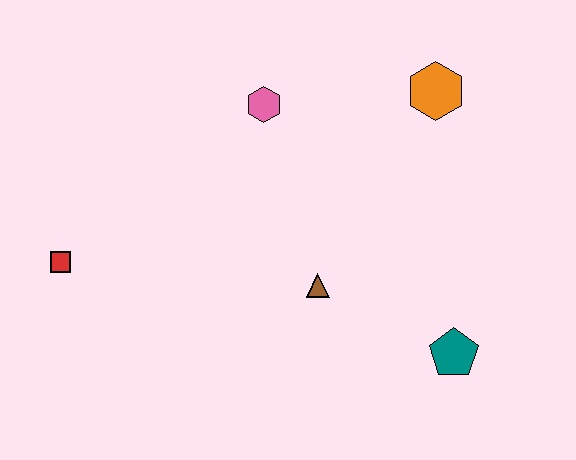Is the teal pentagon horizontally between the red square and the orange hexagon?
No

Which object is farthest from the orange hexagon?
The red square is farthest from the orange hexagon.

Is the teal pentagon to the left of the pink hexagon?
No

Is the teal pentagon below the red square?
Yes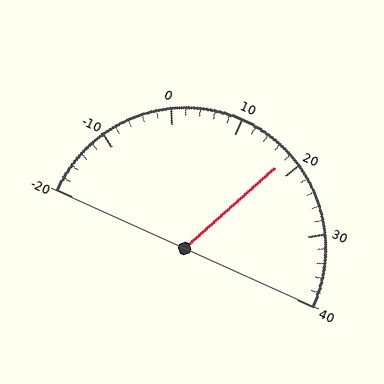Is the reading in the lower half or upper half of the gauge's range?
The reading is in the upper half of the range (-20 to 40).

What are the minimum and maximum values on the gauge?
The gauge ranges from -20 to 40.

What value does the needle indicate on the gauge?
The needle indicates approximately 18.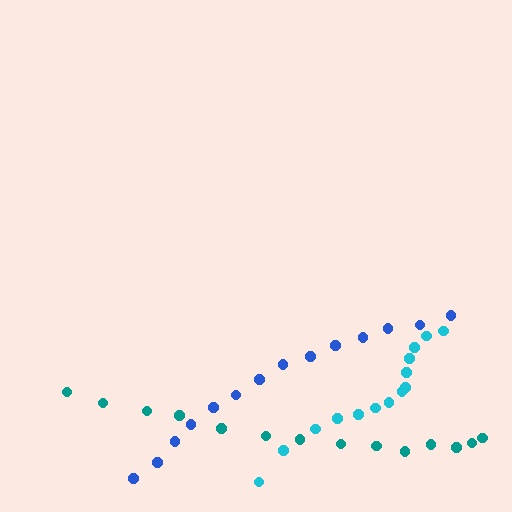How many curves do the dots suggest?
There are 3 distinct paths.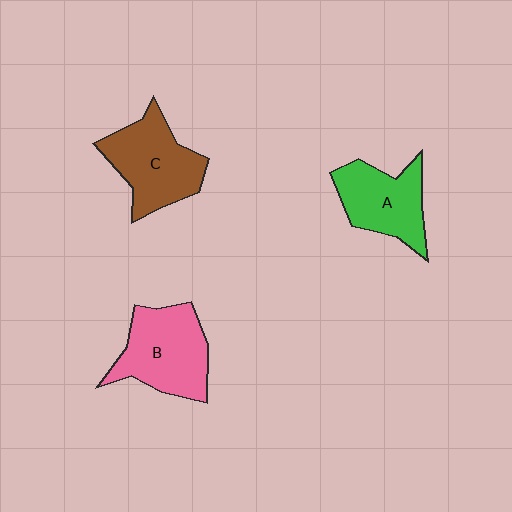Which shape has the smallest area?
Shape A (green).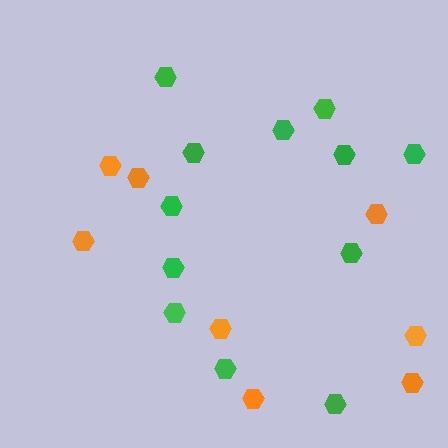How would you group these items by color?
There are 2 groups: one group of green hexagons (12) and one group of orange hexagons (8).